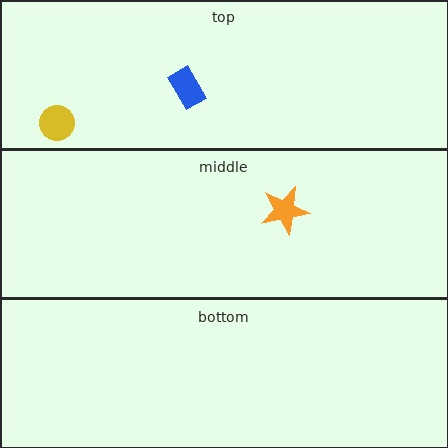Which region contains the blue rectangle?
The top region.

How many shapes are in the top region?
2.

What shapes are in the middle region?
The orange star.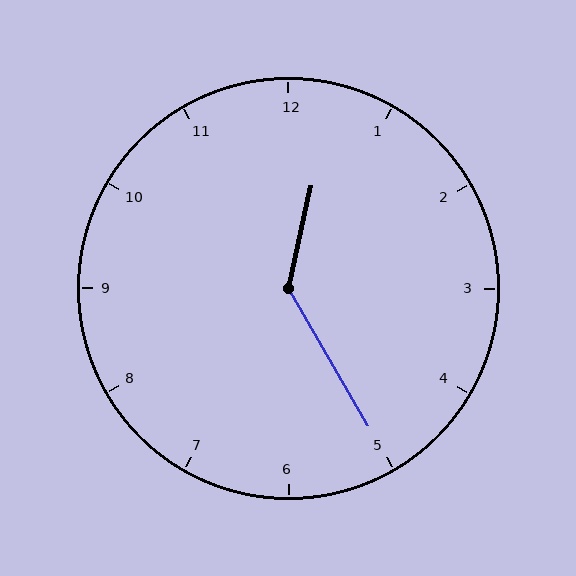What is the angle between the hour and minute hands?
Approximately 138 degrees.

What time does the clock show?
12:25.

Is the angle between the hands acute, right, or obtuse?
It is obtuse.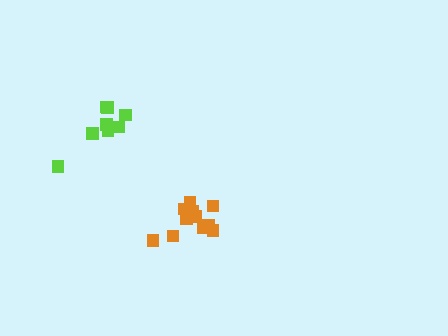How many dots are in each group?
Group 1: 11 dots, Group 2: 8 dots (19 total).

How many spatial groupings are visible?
There are 2 spatial groupings.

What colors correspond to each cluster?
The clusters are colored: orange, lime.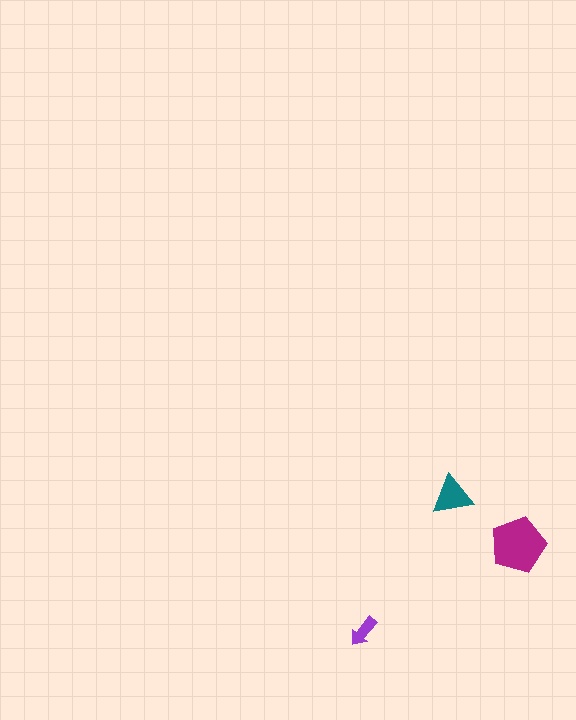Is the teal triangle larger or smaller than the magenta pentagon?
Smaller.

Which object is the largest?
The magenta pentagon.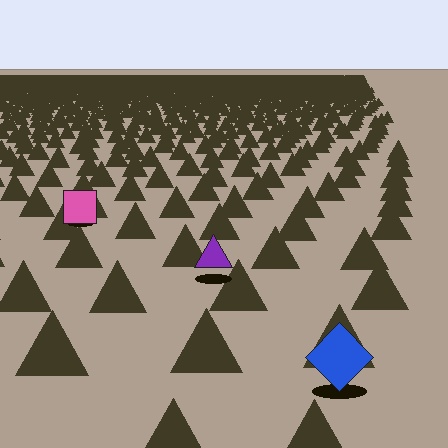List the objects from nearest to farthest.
From nearest to farthest: the blue diamond, the purple triangle, the pink square.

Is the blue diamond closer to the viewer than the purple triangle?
Yes. The blue diamond is closer — you can tell from the texture gradient: the ground texture is coarser near it.